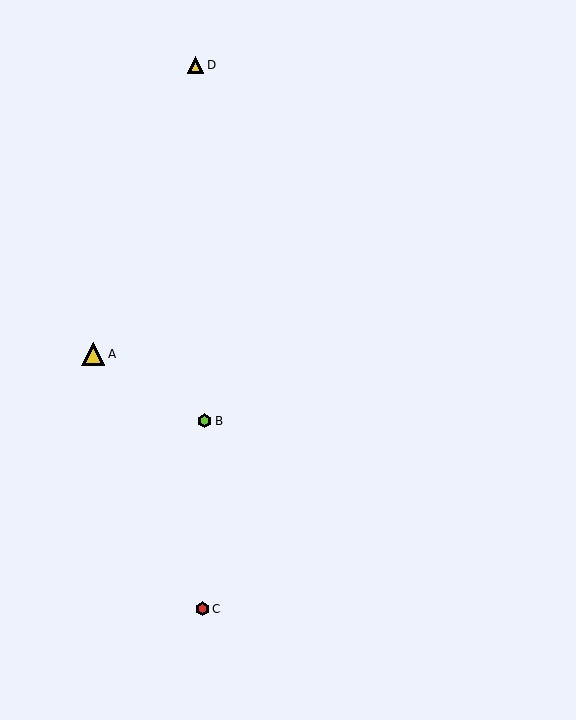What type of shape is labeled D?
Shape D is a yellow triangle.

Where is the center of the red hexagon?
The center of the red hexagon is at (202, 609).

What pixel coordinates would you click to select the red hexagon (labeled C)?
Click at (202, 609) to select the red hexagon C.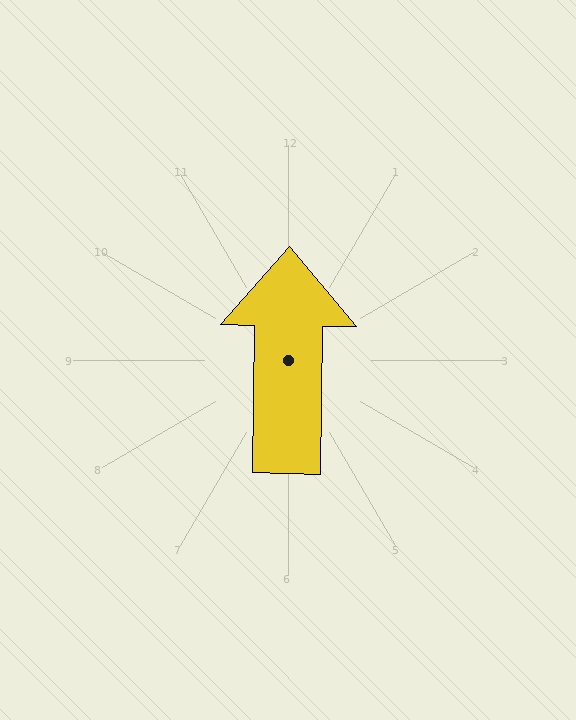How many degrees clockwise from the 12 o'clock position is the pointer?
Approximately 1 degrees.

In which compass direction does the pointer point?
North.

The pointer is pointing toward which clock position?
Roughly 12 o'clock.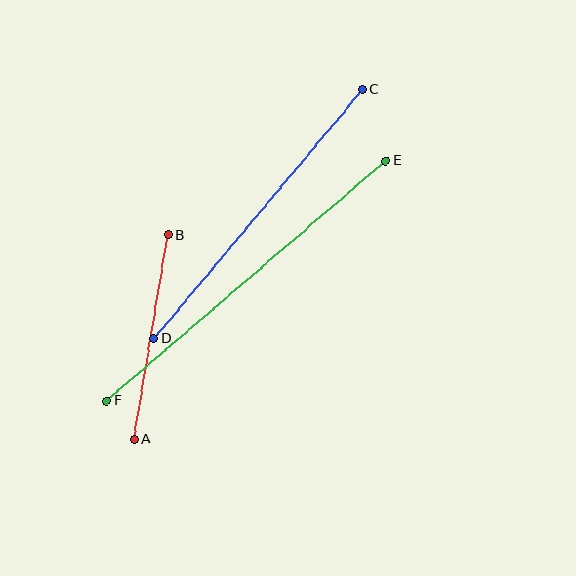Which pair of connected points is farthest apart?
Points E and F are farthest apart.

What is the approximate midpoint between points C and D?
The midpoint is at approximately (258, 214) pixels.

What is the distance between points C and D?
The distance is approximately 325 pixels.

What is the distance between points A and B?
The distance is approximately 207 pixels.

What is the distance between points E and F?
The distance is approximately 368 pixels.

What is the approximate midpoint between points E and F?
The midpoint is at approximately (246, 281) pixels.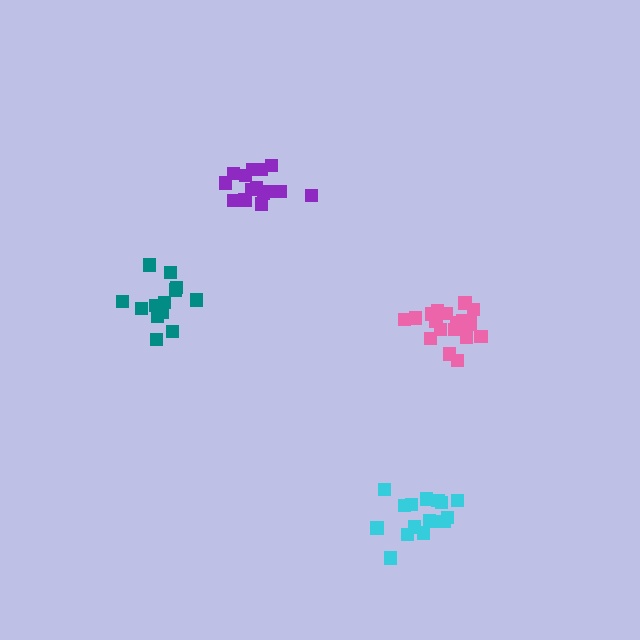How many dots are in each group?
Group 1: 19 dots, Group 2: 14 dots, Group 3: 16 dots, Group 4: 16 dots (65 total).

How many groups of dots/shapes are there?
There are 4 groups.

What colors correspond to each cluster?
The clusters are colored: pink, teal, purple, cyan.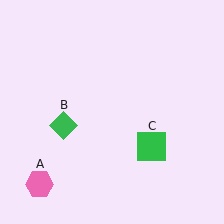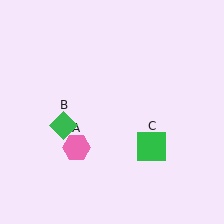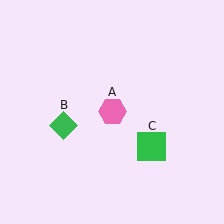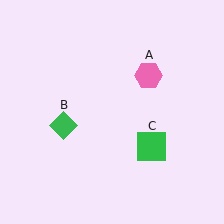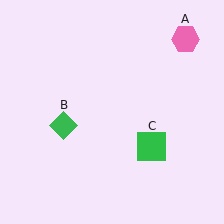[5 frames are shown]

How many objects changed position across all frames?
1 object changed position: pink hexagon (object A).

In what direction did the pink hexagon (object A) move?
The pink hexagon (object A) moved up and to the right.